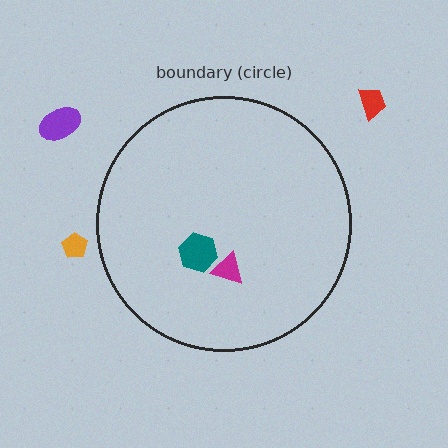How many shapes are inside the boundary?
2 inside, 3 outside.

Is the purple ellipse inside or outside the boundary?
Outside.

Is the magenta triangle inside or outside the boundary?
Inside.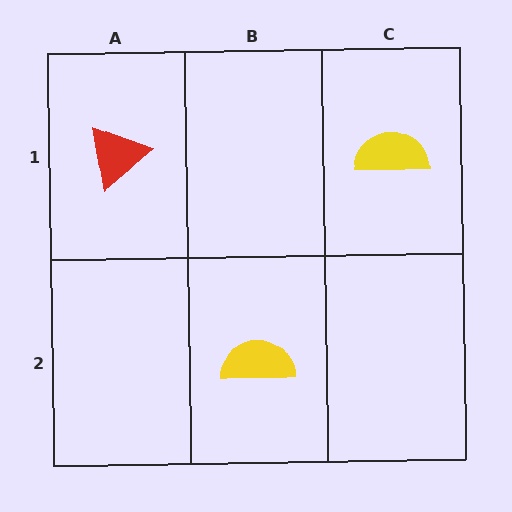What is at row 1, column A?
A red triangle.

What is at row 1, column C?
A yellow semicircle.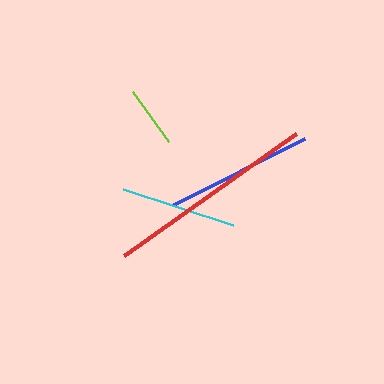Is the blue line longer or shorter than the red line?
The red line is longer than the blue line.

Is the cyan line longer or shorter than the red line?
The red line is longer than the cyan line.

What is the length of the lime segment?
The lime segment is approximately 61 pixels long.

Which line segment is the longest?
The red line is the longest at approximately 211 pixels.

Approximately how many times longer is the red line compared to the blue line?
The red line is approximately 1.4 times the length of the blue line.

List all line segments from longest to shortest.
From longest to shortest: red, blue, cyan, lime.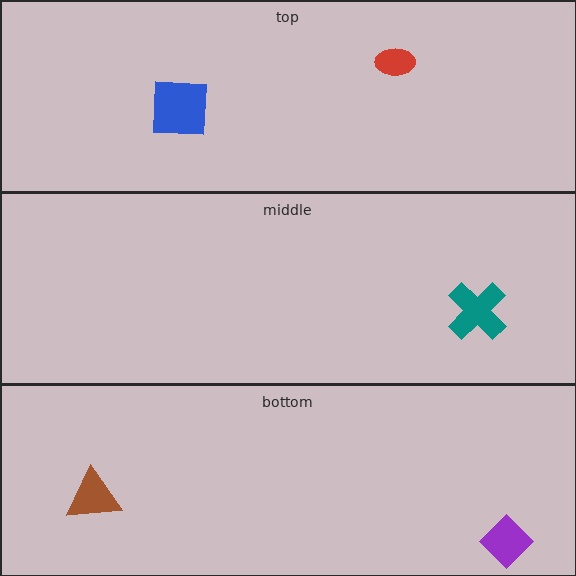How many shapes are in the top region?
2.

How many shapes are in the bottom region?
2.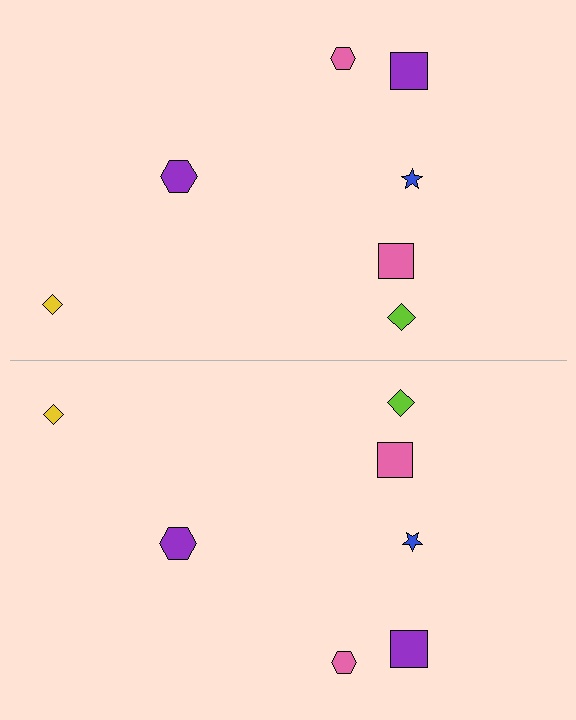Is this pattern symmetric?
Yes, this pattern has bilateral (reflection) symmetry.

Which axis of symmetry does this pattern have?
The pattern has a horizontal axis of symmetry running through the center of the image.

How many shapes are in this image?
There are 14 shapes in this image.